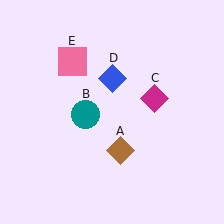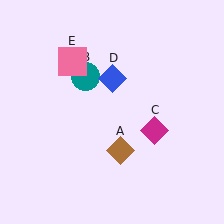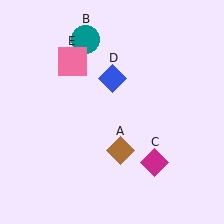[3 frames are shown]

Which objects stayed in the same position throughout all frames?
Brown diamond (object A) and blue diamond (object D) and pink square (object E) remained stationary.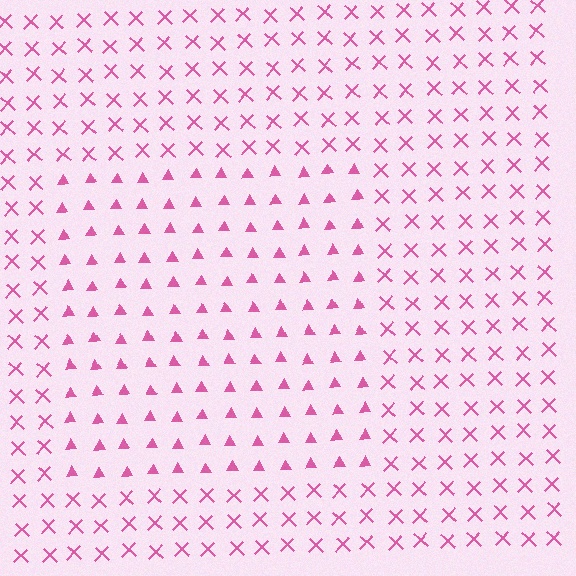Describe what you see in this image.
The image is filled with small pink elements arranged in a uniform grid. A rectangle-shaped region contains triangles, while the surrounding area contains X marks. The boundary is defined purely by the change in element shape.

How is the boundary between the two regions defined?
The boundary is defined by a change in element shape: triangles inside vs. X marks outside. All elements share the same color and spacing.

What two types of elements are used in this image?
The image uses triangles inside the rectangle region and X marks outside it.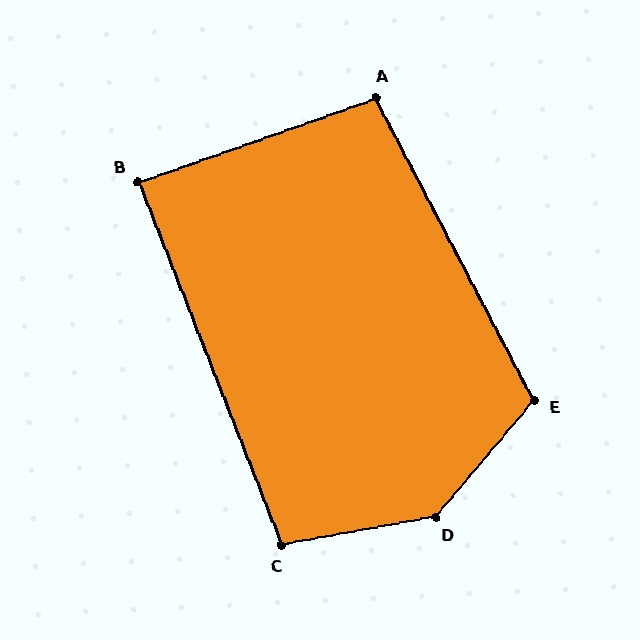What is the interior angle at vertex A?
Approximately 98 degrees (obtuse).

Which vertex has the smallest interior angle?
B, at approximately 88 degrees.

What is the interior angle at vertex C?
Approximately 101 degrees (obtuse).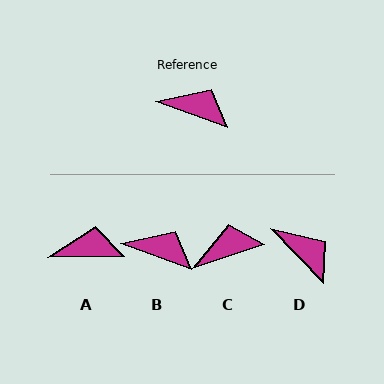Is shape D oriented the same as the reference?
No, it is off by about 25 degrees.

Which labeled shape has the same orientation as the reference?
B.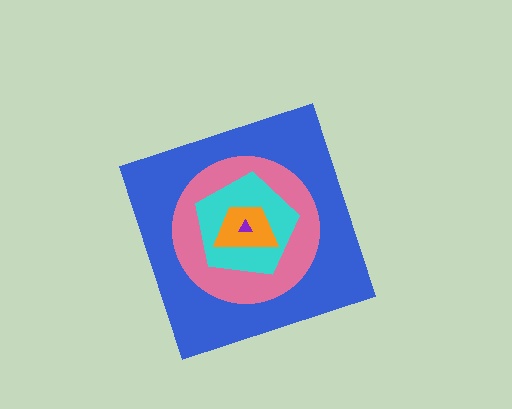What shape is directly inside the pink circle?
The cyan pentagon.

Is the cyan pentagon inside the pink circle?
Yes.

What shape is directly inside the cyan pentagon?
The orange trapezoid.